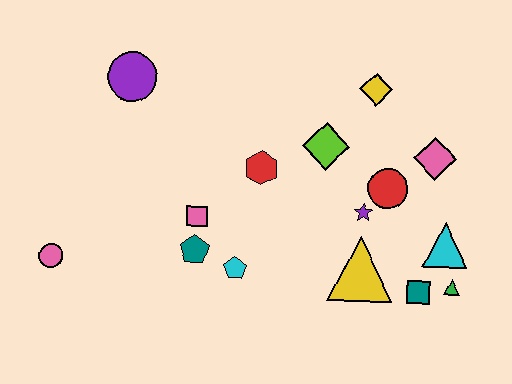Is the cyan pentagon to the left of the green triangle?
Yes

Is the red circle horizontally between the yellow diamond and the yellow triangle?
No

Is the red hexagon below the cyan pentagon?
No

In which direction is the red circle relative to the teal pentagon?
The red circle is to the right of the teal pentagon.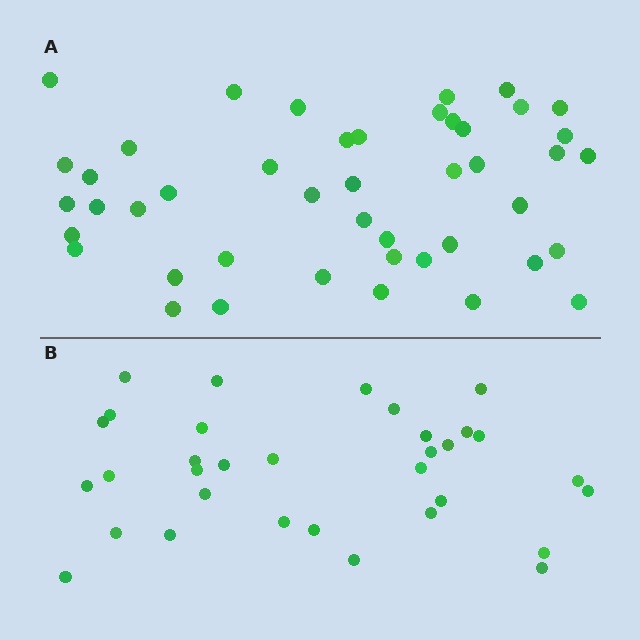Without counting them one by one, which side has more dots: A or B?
Region A (the top region) has more dots.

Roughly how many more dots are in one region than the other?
Region A has roughly 12 or so more dots than region B.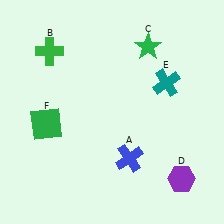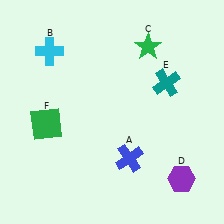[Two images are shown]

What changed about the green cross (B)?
In Image 1, B is green. In Image 2, it changed to cyan.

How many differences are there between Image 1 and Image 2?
There is 1 difference between the two images.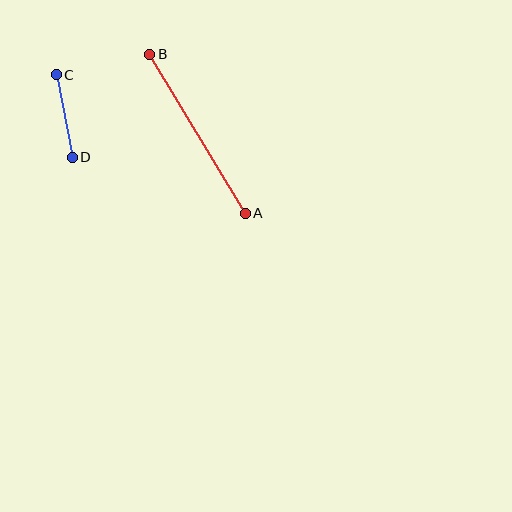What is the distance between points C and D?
The distance is approximately 84 pixels.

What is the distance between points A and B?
The distance is approximately 185 pixels.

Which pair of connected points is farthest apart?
Points A and B are farthest apart.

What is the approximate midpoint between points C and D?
The midpoint is at approximately (64, 116) pixels.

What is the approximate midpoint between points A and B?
The midpoint is at approximately (198, 134) pixels.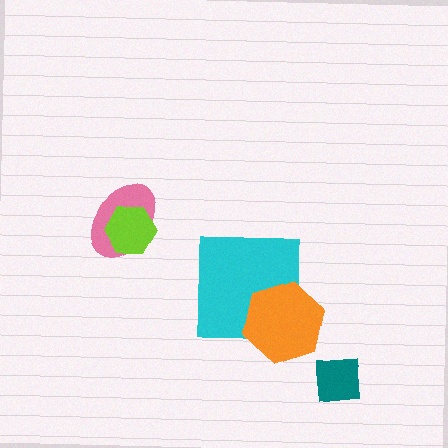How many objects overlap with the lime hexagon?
1 object overlaps with the lime hexagon.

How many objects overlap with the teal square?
0 objects overlap with the teal square.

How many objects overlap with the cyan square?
1 object overlaps with the cyan square.